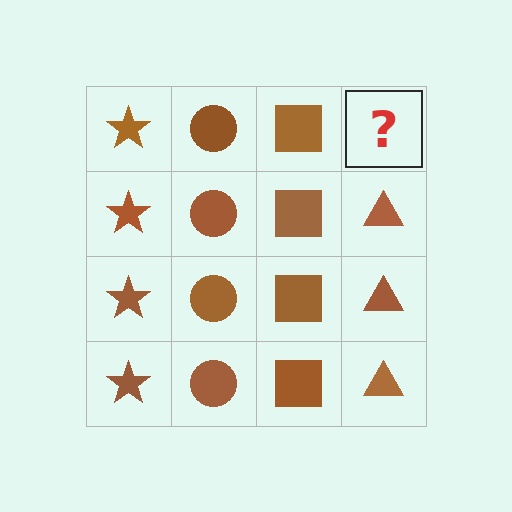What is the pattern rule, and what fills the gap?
The rule is that each column has a consistent shape. The gap should be filled with a brown triangle.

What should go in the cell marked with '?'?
The missing cell should contain a brown triangle.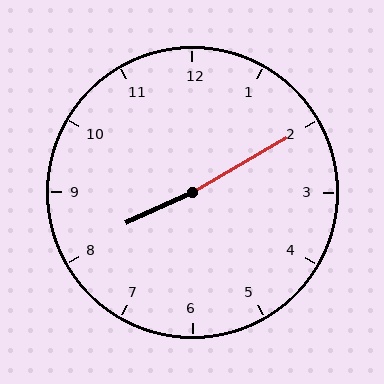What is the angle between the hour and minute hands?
Approximately 175 degrees.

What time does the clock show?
8:10.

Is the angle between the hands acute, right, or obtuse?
It is obtuse.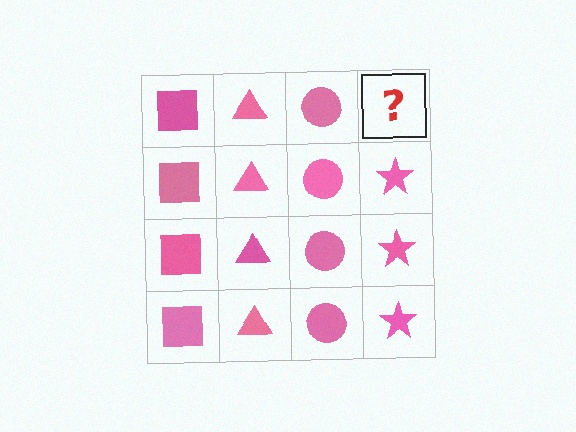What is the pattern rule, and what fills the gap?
The rule is that each column has a consistent shape. The gap should be filled with a pink star.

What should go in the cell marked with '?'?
The missing cell should contain a pink star.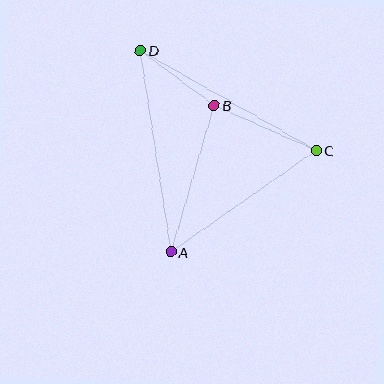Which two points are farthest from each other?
Points A and D are farthest from each other.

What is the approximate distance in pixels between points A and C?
The distance between A and C is approximately 177 pixels.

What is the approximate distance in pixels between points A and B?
The distance between A and B is approximately 152 pixels.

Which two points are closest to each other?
Points B and D are closest to each other.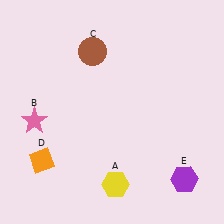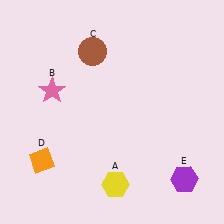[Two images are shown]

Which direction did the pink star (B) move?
The pink star (B) moved up.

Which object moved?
The pink star (B) moved up.